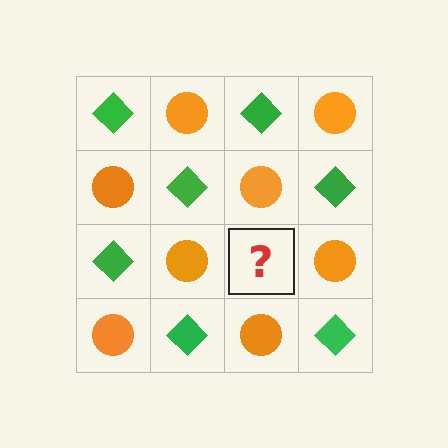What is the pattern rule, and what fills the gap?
The rule is that it alternates green diamond and orange circle in a checkerboard pattern. The gap should be filled with a green diamond.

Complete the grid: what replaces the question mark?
The question mark should be replaced with a green diamond.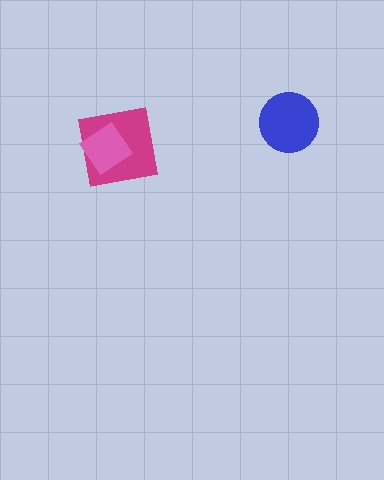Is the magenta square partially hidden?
Yes, it is partially covered by another shape.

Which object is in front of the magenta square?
The pink diamond is in front of the magenta square.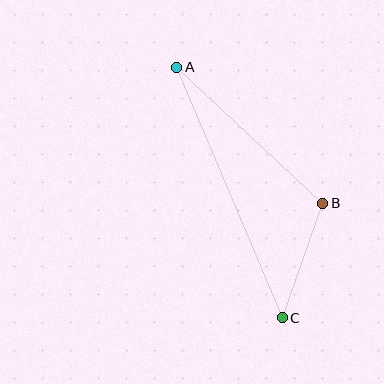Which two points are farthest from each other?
Points A and C are farthest from each other.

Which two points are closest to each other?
Points B and C are closest to each other.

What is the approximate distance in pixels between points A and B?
The distance between A and B is approximately 199 pixels.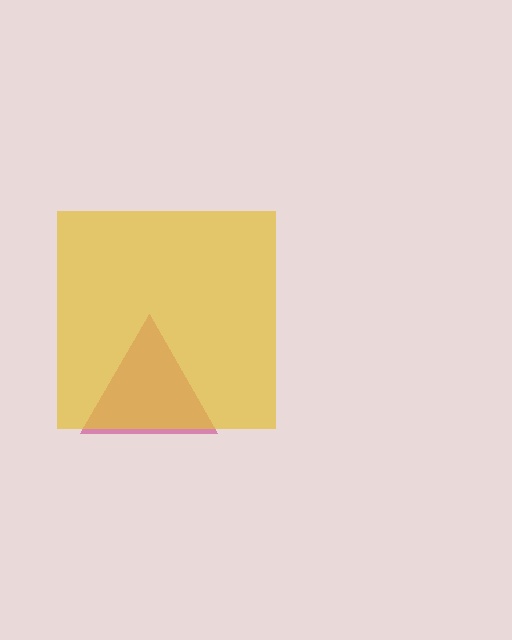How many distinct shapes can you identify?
There are 2 distinct shapes: a magenta triangle, a yellow square.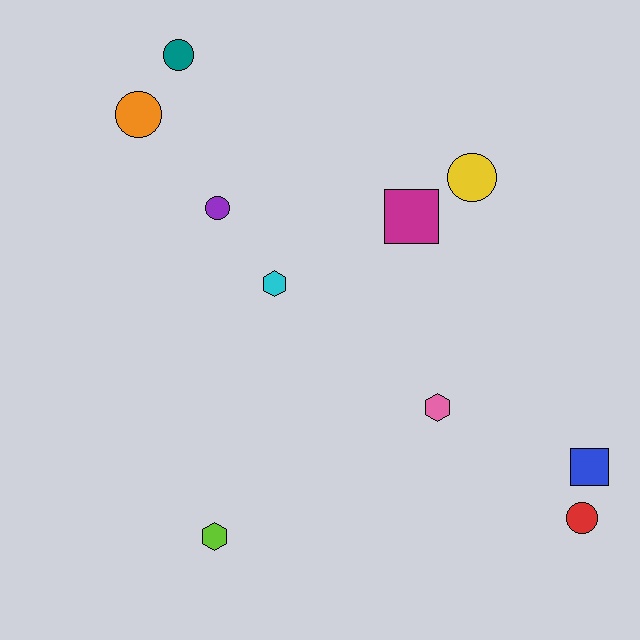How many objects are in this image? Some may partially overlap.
There are 10 objects.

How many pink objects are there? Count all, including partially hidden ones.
There is 1 pink object.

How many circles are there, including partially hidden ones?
There are 5 circles.